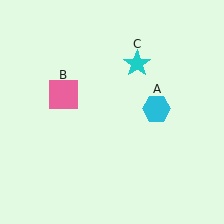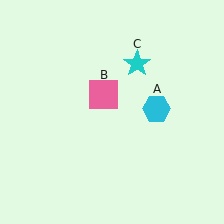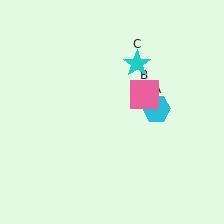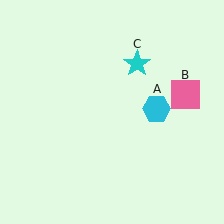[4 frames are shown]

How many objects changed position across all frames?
1 object changed position: pink square (object B).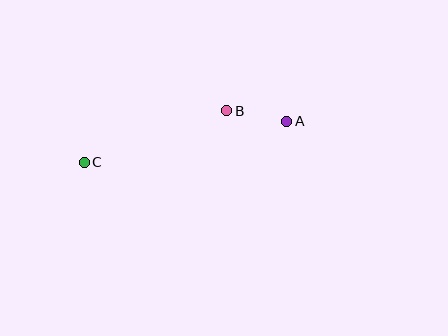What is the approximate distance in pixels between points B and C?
The distance between B and C is approximately 152 pixels.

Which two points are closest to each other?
Points A and B are closest to each other.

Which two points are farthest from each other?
Points A and C are farthest from each other.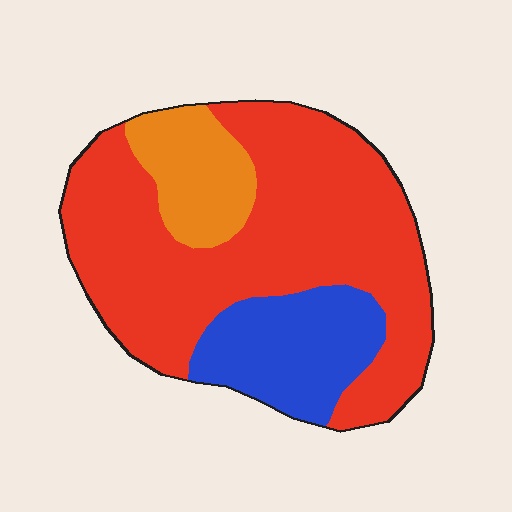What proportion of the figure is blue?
Blue covers about 20% of the figure.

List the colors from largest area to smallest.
From largest to smallest: red, blue, orange.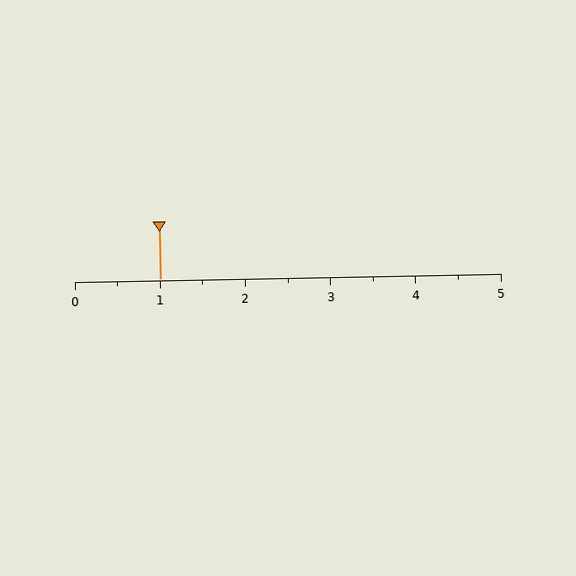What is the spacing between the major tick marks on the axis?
The major ticks are spaced 1 apart.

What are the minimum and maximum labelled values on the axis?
The axis runs from 0 to 5.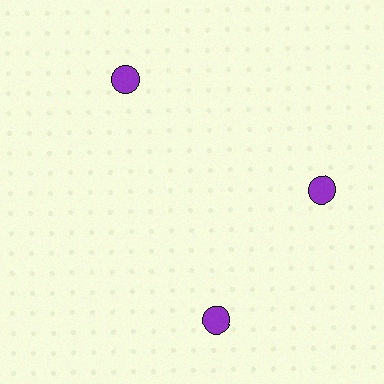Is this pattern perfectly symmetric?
No. The 3 purple circles are arranged in a ring, but one element near the 7 o'clock position is rotated out of alignment along the ring, breaking the 3-fold rotational symmetry.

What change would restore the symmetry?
The symmetry would be restored by rotating it back into even spacing with its neighbors so that all 3 circles sit at equal angles and equal distance from the center.